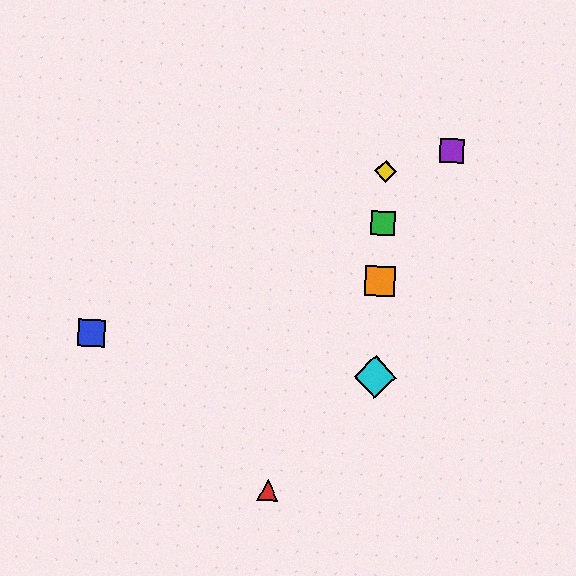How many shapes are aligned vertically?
4 shapes (the green square, the yellow diamond, the orange square, the cyan diamond) are aligned vertically.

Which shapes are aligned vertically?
The green square, the yellow diamond, the orange square, the cyan diamond are aligned vertically.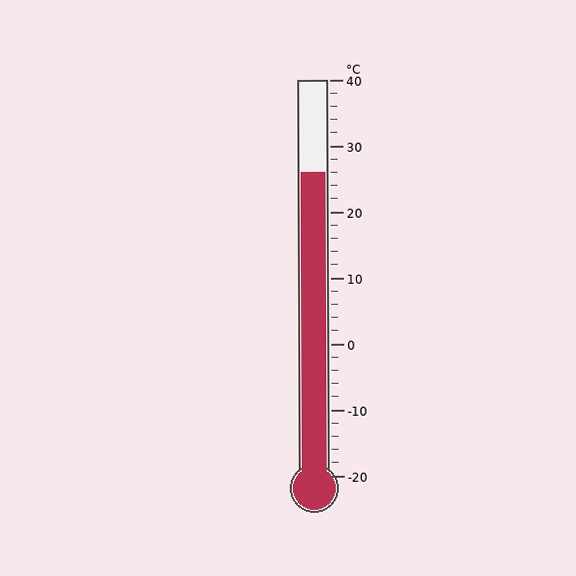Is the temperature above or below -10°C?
The temperature is above -10°C.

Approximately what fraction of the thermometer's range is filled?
The thermometer is filled to approximately 75% of its range.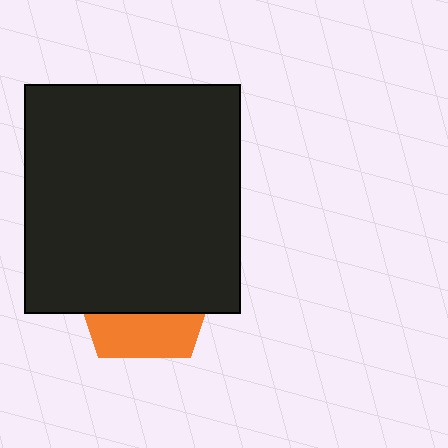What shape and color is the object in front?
The object in front is a black rectangle.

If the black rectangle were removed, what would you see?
You would see the complete orange pentagon.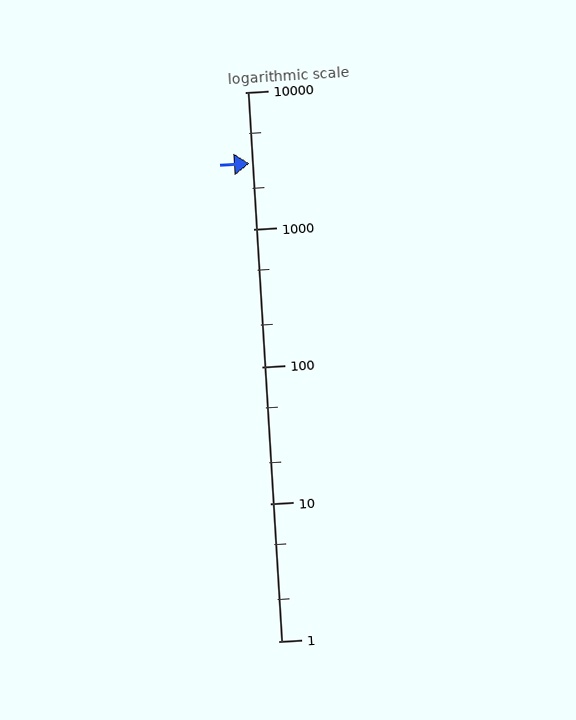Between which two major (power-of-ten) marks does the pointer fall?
The pointer is between 1000 and 10000.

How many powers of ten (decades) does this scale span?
The scale spans 4 decades, from 1 to 10000.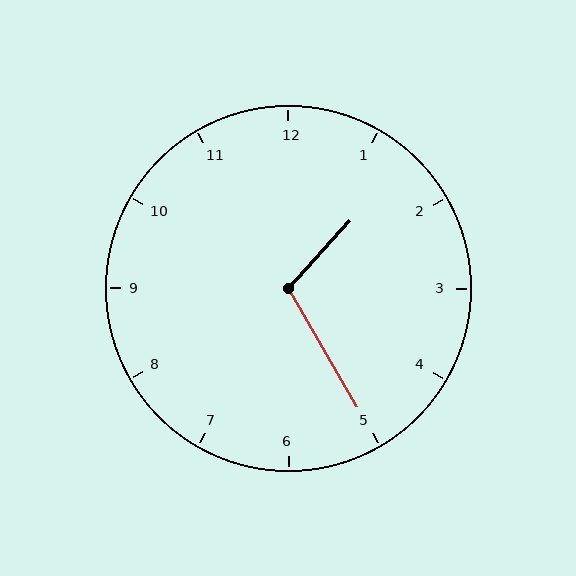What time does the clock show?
1:25.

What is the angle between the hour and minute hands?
Approximately 108 degrees.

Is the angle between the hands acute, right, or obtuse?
It is obtuse.